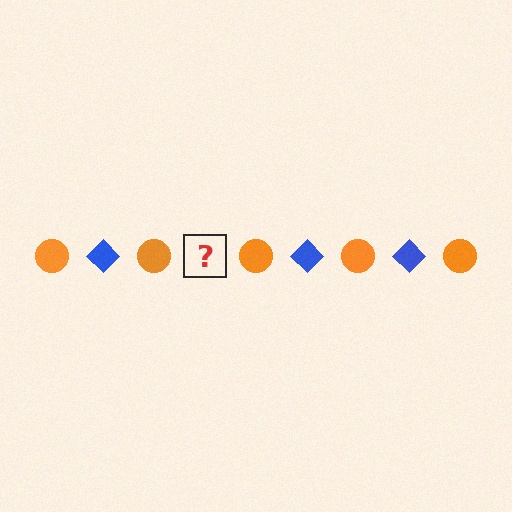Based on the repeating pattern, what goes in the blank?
The blank should be a blue diamond.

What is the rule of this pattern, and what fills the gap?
The rule is that the pattern alternates between orange circle and blue diamond. The gap should be filled with a blue diamond.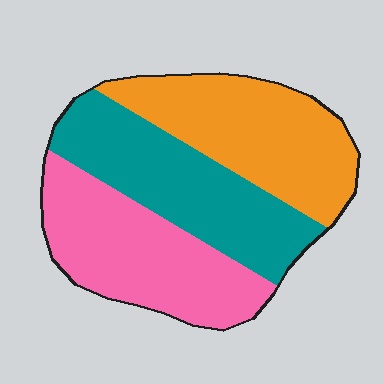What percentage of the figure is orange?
Orange takes up about one third (1/3) of the figure.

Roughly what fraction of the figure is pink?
Pink covers about 35% of the figure.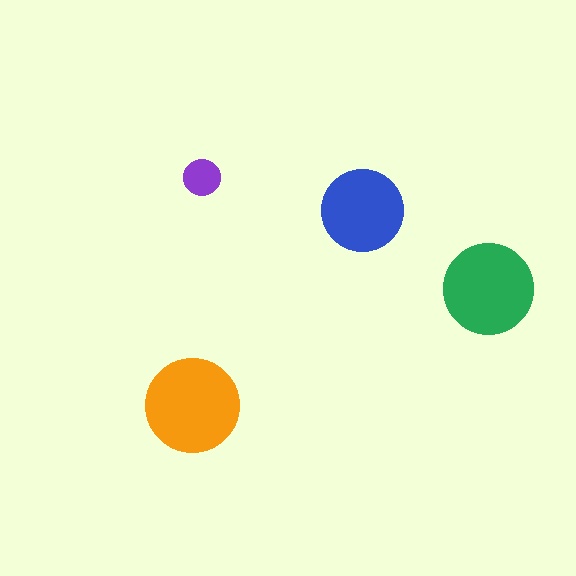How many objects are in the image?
There are 4 objects in the image.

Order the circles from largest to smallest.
the orange one, the green one, the blue one, the purple one.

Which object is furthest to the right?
The green circle is rightmost.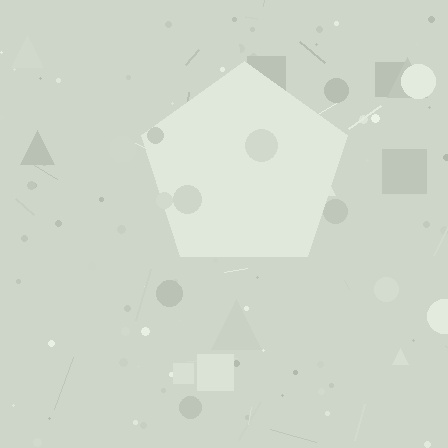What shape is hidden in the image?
A pentagon is hidden in the image.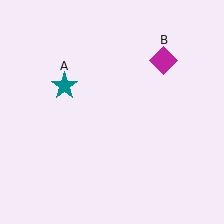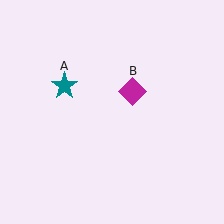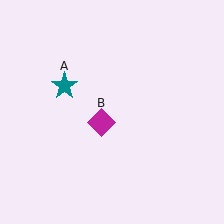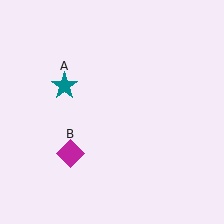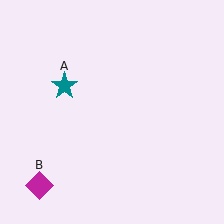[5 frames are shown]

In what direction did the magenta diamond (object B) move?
The magenta diamond (object B) moved down and to the left.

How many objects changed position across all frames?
1 object changed position: magenta diamond (object B).